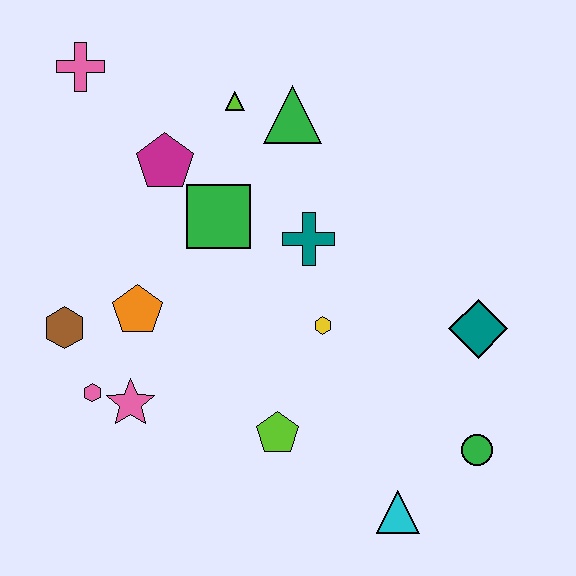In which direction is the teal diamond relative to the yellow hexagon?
The teal diamond is to the right of the yellow hexagon.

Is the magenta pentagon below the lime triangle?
Yes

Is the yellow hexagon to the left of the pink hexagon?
No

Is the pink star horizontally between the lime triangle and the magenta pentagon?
No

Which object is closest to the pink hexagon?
The pink star is closest to the pink hexagon.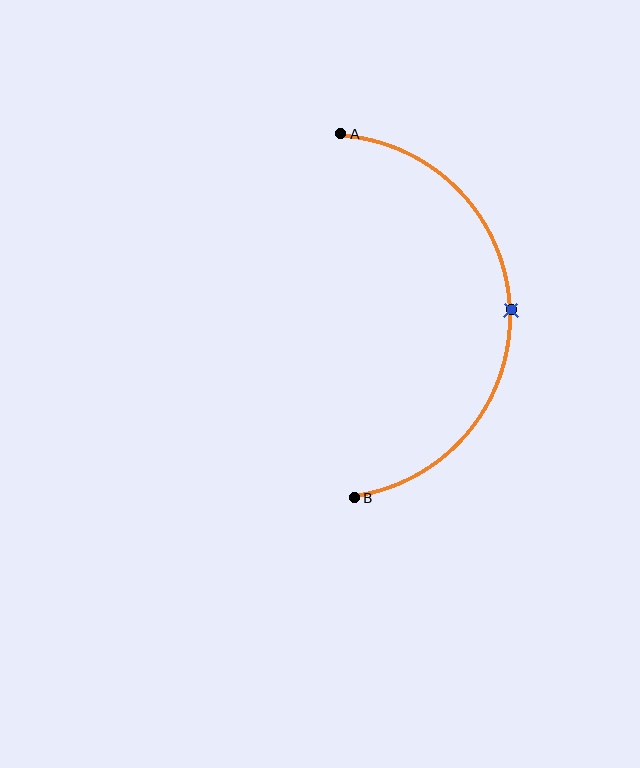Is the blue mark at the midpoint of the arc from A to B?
Yes. The blue mark lies on the arc at equal arc-length from both A and B — it is the arc midpoint.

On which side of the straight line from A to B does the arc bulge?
The arc bulges to the right of the straight line connecting A and B.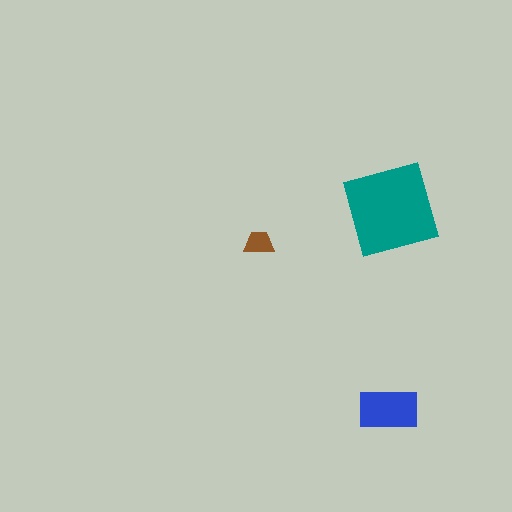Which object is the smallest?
The brown trapezoid.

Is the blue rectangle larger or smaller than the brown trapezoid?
Larger.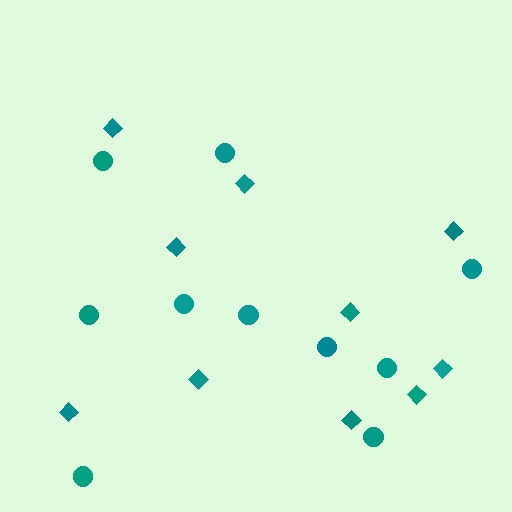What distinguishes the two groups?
There are 2 groups: one group of diamonds (10) and one group of circles (10).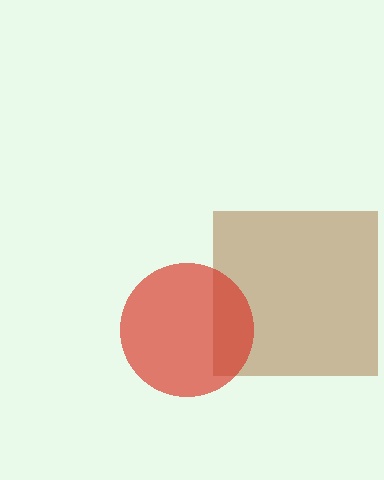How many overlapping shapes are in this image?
There are 2 overlapping shapes in the image.